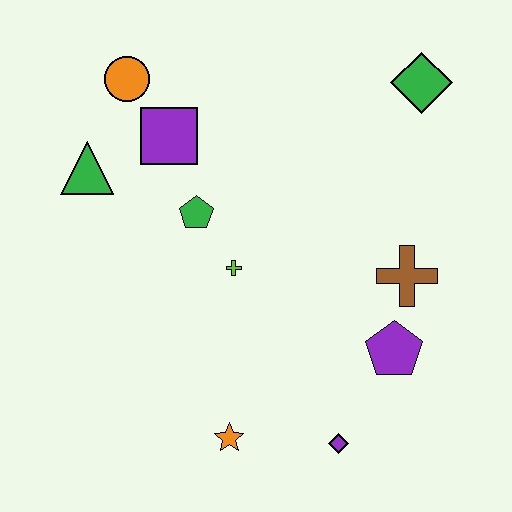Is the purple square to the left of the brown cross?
Yes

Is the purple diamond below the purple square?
Yes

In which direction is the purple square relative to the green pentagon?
The purple square is above the green pentagon.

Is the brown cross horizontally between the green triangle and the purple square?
No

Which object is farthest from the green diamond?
The orange star is farthest from the green diamond.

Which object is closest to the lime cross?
The green pentagon is closest to the lime cross.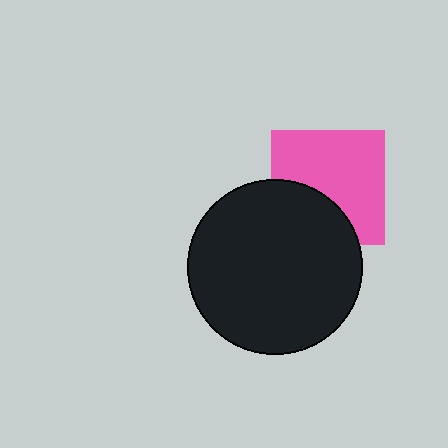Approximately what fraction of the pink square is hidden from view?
Roughly 34% of the pink square is hidden behind the black circle.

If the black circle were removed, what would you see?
You would see the complete pink square.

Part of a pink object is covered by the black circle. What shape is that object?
It is a square.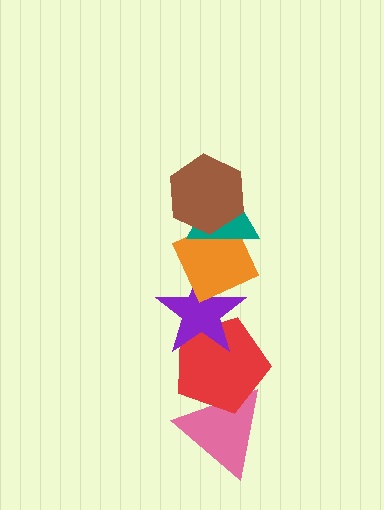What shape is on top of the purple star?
The orange diamond is on top of the purple star.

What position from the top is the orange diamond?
The orange diamond is 3rd from the top.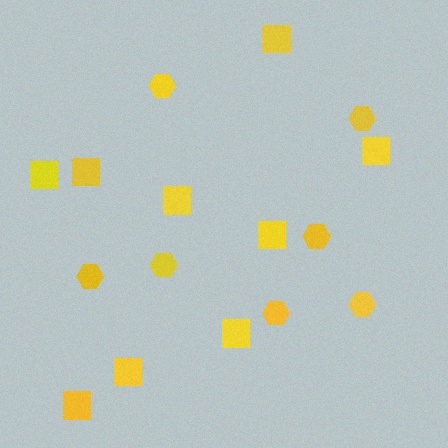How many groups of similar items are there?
There are 2 groups: one group of hexagons (7) and one group of squares (9).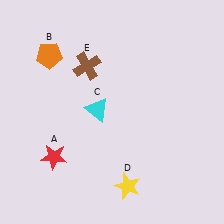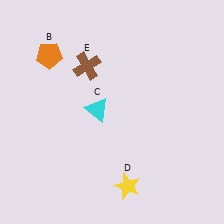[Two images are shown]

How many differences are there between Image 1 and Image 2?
There is 1 difference between the two images.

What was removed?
The red star (A) was removed in Image 2.